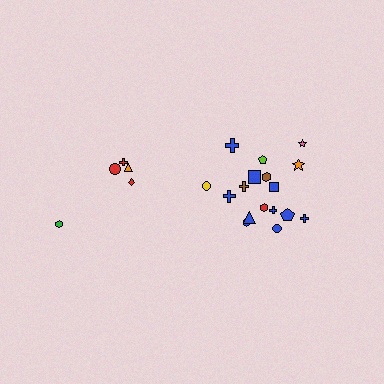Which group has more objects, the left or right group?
The right group.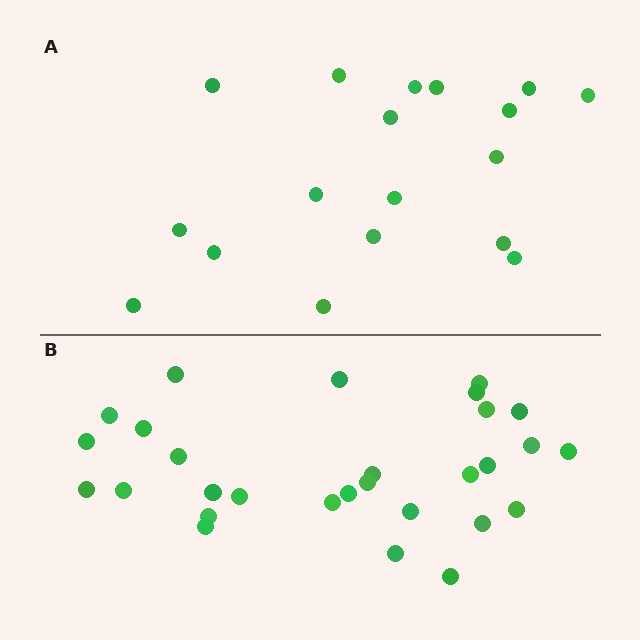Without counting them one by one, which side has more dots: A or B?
Region B (the bottom region) has more dots.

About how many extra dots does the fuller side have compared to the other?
Region B has roughly 12 or so more dots than region A.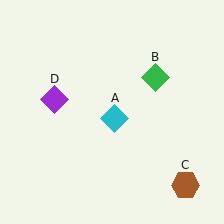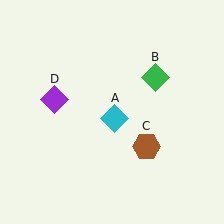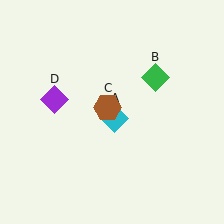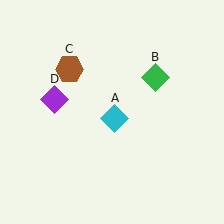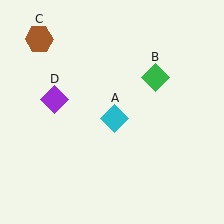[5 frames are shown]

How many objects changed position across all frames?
1 object changed position: brown hexagon (object C).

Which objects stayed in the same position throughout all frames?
Cyan diamond (object A) and green diamond (object B) and purple diamond (object D) remained stationary.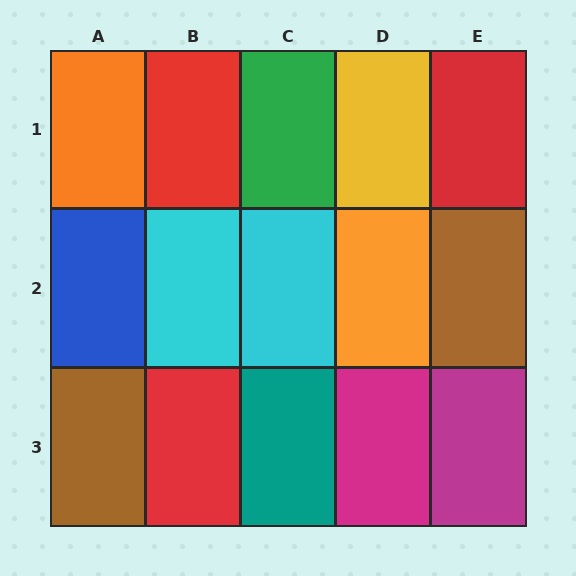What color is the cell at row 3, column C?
Teal.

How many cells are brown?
2 cells are brown.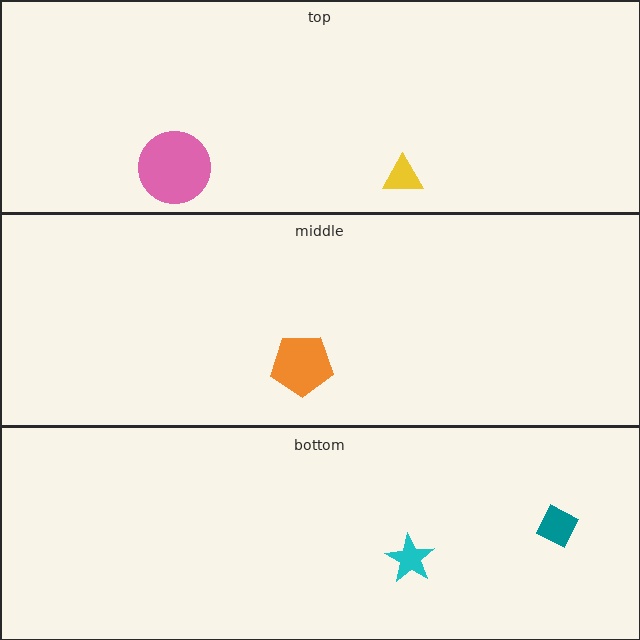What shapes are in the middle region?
The orange pentagon.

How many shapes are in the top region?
2.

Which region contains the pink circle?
The top region.